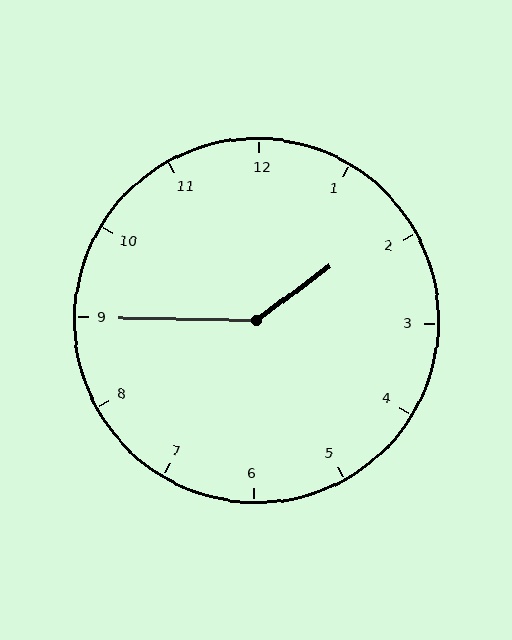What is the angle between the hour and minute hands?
Approximately 142 degrees.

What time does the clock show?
1:45.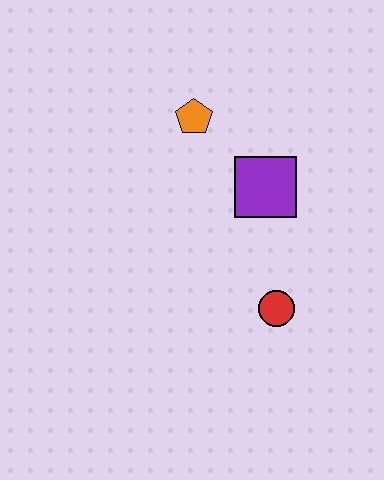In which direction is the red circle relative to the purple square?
The red circle is below the purple square.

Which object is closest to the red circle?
The purple square is closest to the red circle.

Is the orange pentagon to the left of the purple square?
Yes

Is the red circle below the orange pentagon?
Yes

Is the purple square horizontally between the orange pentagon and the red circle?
Yes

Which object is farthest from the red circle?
The orange pentagon is farthest from the red circle.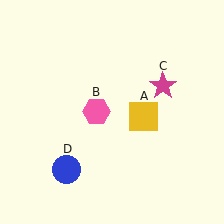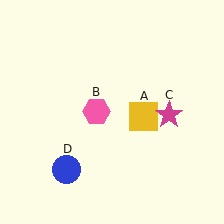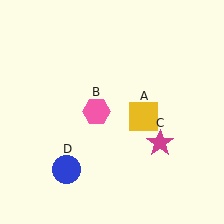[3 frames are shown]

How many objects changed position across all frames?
1 object changed position: magenta star (object C).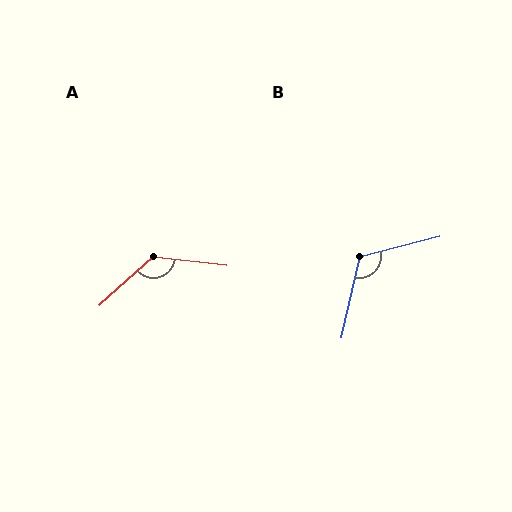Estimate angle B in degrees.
Approximately 117 degrees.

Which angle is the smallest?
B, at approximately 117 degrees.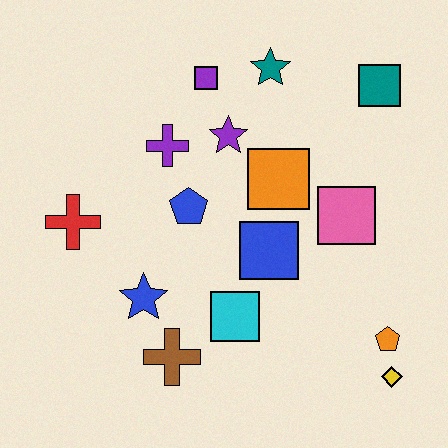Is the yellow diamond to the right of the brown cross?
Yes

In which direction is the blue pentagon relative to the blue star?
The blue pentagon is above the blue star.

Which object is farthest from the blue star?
The teal square is farthest from the blue star.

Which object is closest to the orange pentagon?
The yellow diamond is closest to the orange pentagon.